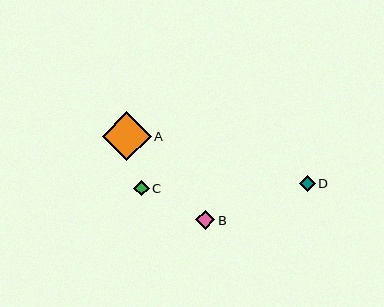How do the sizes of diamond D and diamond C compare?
Diamond D and diamond C are approximately the same size.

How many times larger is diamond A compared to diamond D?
Diamond A is approximately 3.0 times the size of diamond D.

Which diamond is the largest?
Diamond A is the largest with a size of approximately 49 pixels.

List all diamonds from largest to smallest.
From largest to smallest: A, B, D, C.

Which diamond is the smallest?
Diamond C is the smallest with a size of approximately 16 pixels.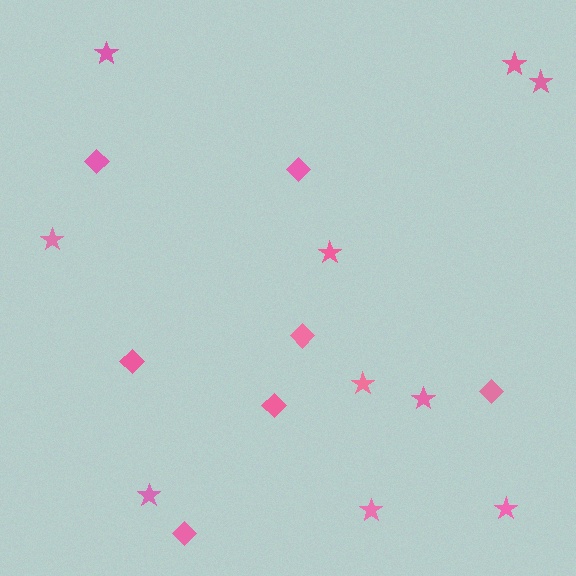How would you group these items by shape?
There are 2 groups: one group of diamonds (7) and one group of stars (10).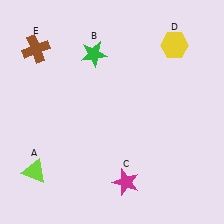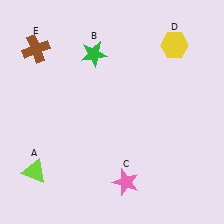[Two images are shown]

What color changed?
The star (C) changed from magenta in Image 1 to pink in Image 2.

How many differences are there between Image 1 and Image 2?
There is 1 difference between the two images.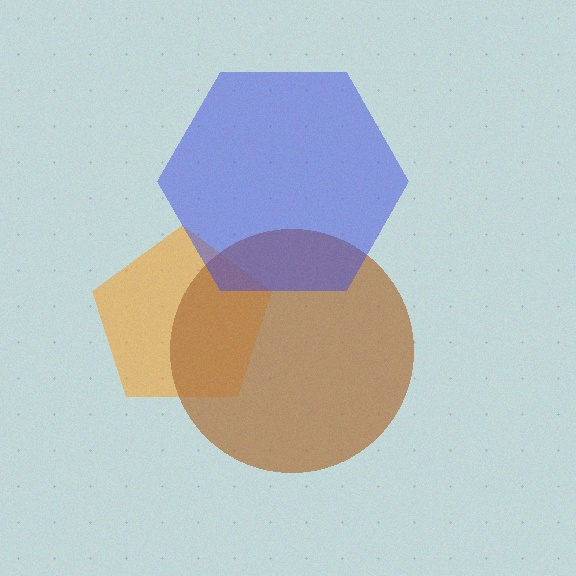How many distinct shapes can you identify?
There are 3 distinct shapes: an orange pentagon, a brown circle, a blue hexagon.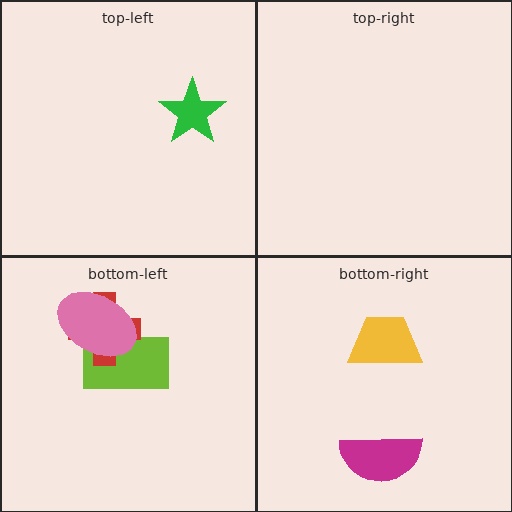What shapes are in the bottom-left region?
The lime rectangle, the red cross, the pink ellipse.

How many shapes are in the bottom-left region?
3.